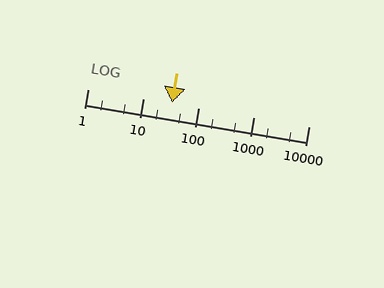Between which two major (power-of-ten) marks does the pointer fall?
The pointer is between 10 and 100.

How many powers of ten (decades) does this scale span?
The scale spans 4 decades, from 1 to 10000.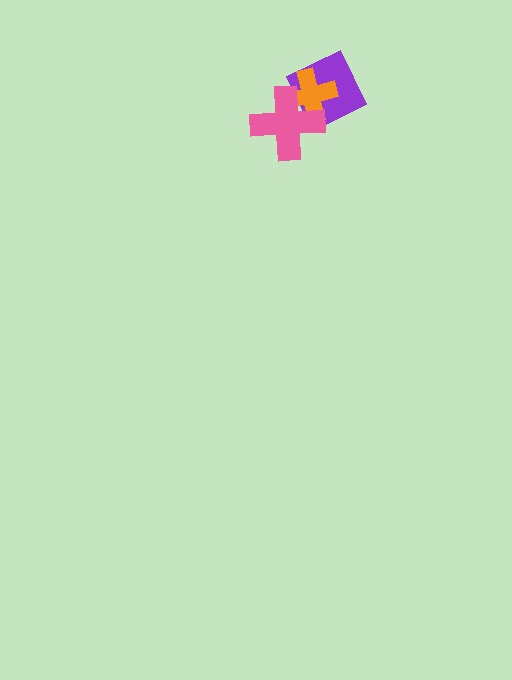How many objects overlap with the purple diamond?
2 objects overlap with the purple diamond.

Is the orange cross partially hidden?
Yes, it is partially covered by another shape.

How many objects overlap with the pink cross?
2 objects overlap with the pink cross.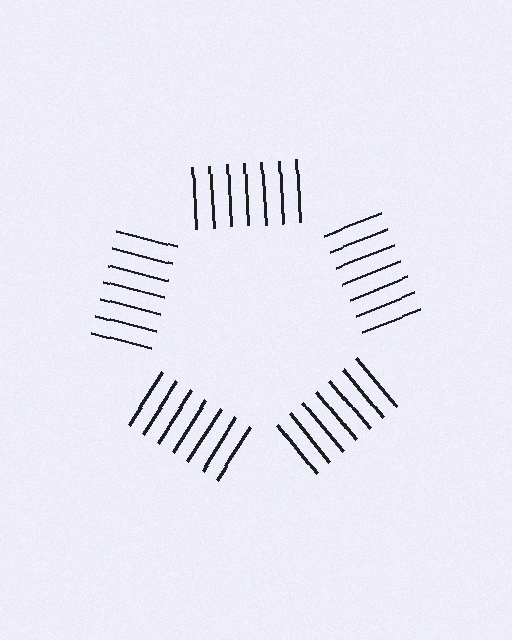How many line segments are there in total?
35 — 7 along each of the 5 edges.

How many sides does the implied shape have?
5 sides — the line-ends trace a pentagon.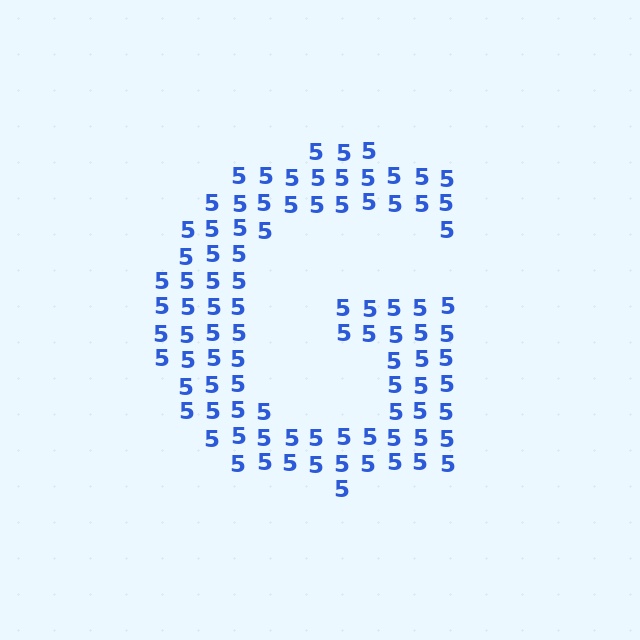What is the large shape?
The large shape is the letter G.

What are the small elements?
The small elements are digit 5's.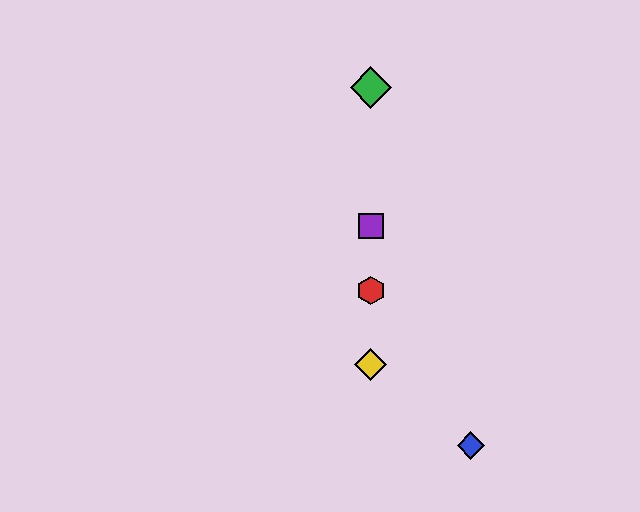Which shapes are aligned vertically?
The red hexagon, the green diamond, the yellow diamond, the purple square are aligned vertically.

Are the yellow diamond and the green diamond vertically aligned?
Yes, both are at x≈371.